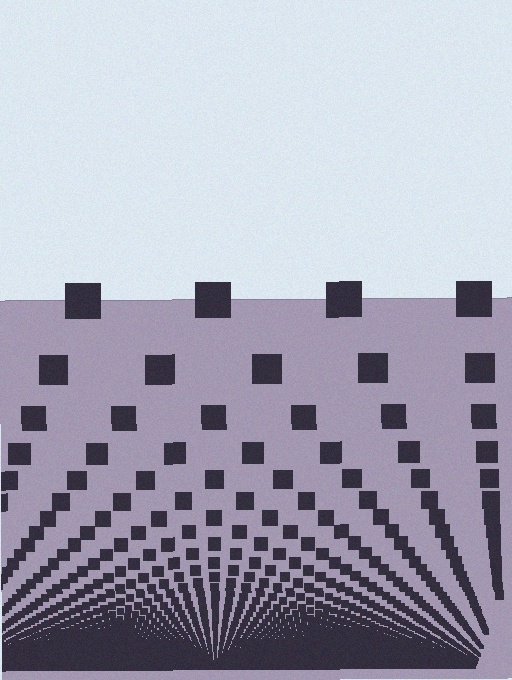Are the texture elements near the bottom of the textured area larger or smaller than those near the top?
Smaller. The gradient is inverted — elements near the bottom are smaller and denser.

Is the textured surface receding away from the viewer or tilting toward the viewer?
The surface appears to tilt toward the viewer. Texture elements get larger and sparser toward the top.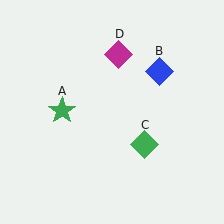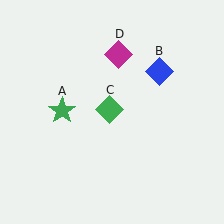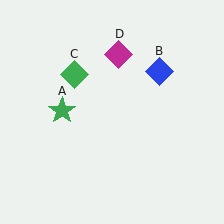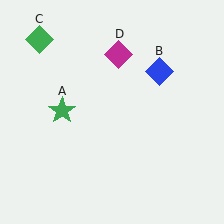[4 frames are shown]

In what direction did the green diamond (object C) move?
The green diamond (object C) moved up and to the left.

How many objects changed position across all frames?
1 object changed position: green diamond (object C).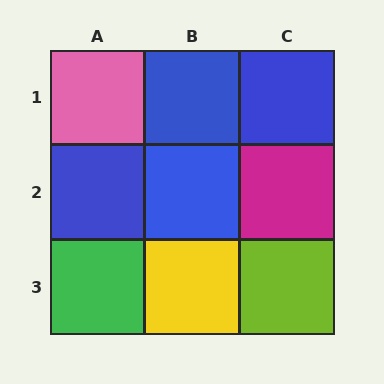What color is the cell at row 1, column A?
Pink.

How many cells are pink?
1 cell is pink.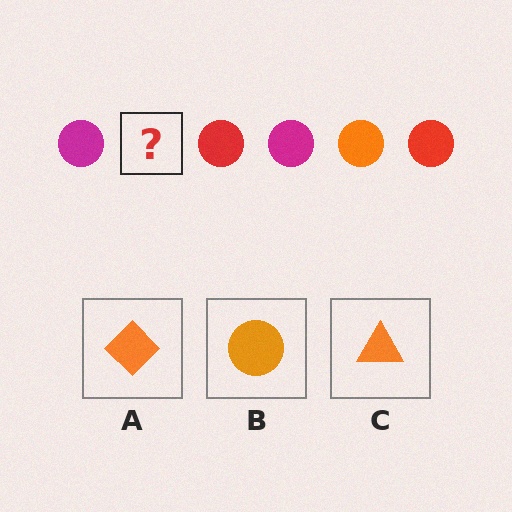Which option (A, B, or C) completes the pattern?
B.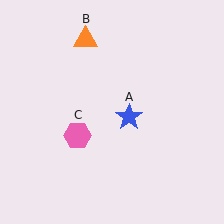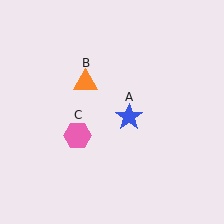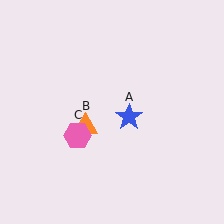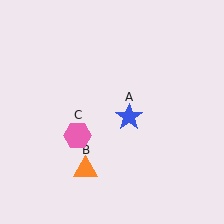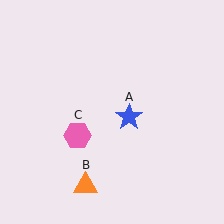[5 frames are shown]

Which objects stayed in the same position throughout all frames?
Blue star (object A) and pink hexagon (object C) remained stationary.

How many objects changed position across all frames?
1 object changed position: orange triangle (object B).